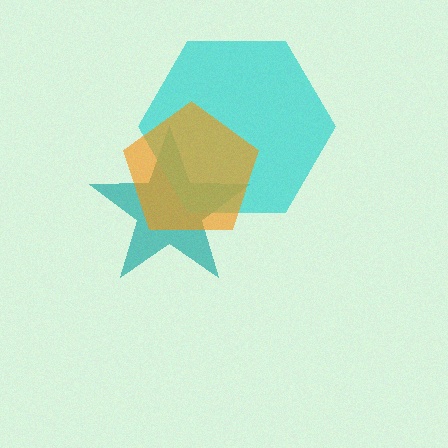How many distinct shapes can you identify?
There are 3 distinct shapes: a teal star, a cyan hexagon, an orange pentagon.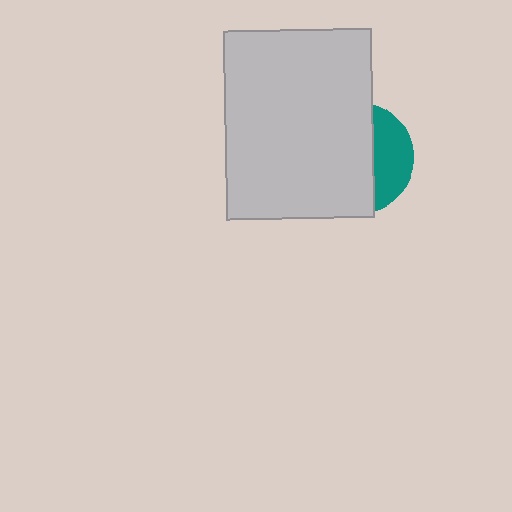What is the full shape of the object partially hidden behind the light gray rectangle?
The partially hidden object is a teal circle.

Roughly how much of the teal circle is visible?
A small part of it is visible (roughly 32%).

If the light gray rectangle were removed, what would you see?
You would see the complete teal circle.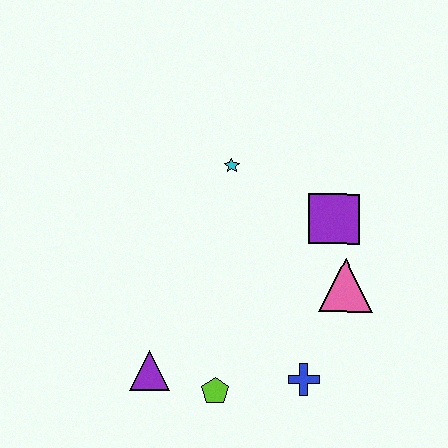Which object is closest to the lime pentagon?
The purple triangle is closest to the lime pentagon.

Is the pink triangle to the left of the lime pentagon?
No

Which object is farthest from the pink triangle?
The purple triangle is farthest from the pink triangle.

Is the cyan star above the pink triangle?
Yes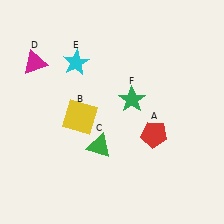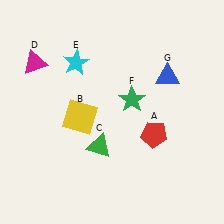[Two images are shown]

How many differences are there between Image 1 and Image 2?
There is 1 difference between the two images.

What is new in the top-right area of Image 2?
A blue triangle (G) was added in the top-right area of Image 2.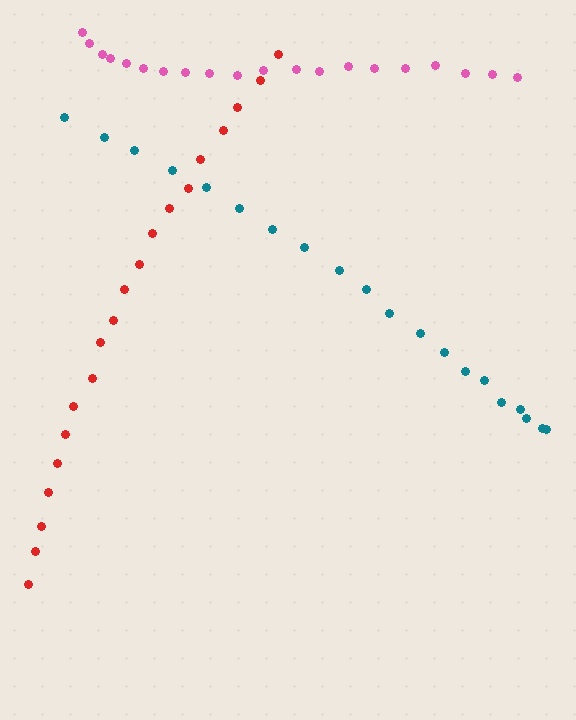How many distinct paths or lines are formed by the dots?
There are 3 distinct paths.